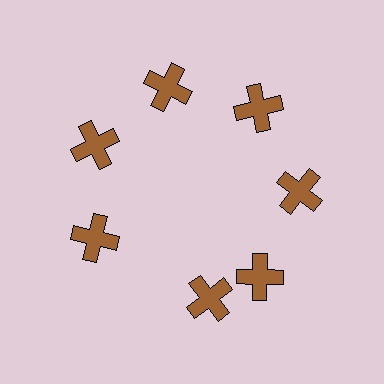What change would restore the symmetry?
The symmetry would be restored by rotating it back into even spacing with its neighbors so that all 7 crosses sit at equal angles and equal distance from the center.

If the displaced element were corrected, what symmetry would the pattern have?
It would have 7-fold rotational symmetry — the pattern would map onto itself every 51 degrees.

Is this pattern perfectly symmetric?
No. The 7 brown crosses are arranged in a ring, but one element near the 6 o'clock position is rotated out of alignment along the ring, breaking the 7-fold rotational symmetry.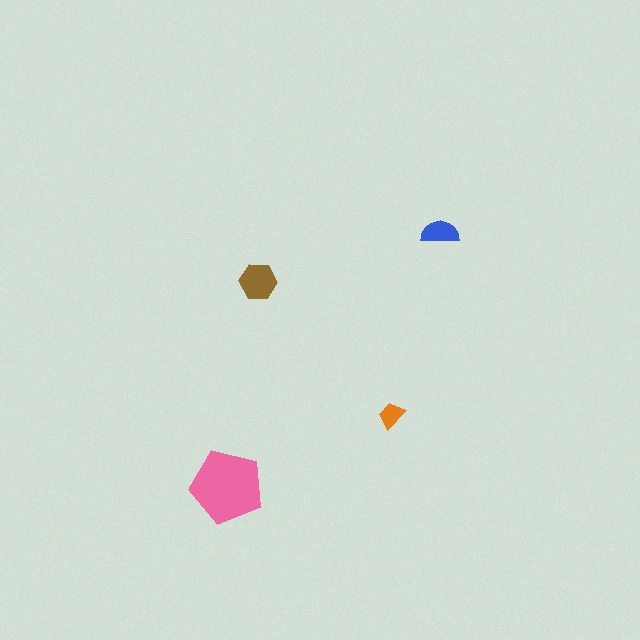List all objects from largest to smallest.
The pink pentagon, the brown hexagon, the blue semicircle, the orange trapezoid.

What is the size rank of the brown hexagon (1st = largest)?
2nd.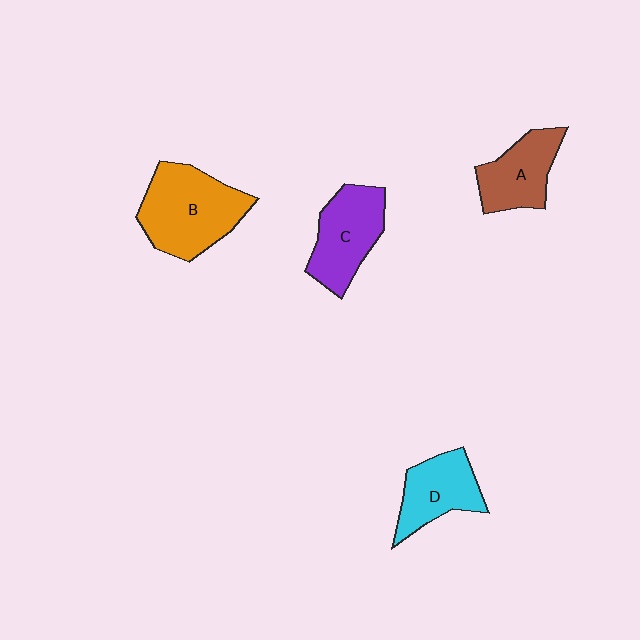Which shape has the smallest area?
Shape D (cyan).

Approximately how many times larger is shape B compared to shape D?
Approximately 1.5 times.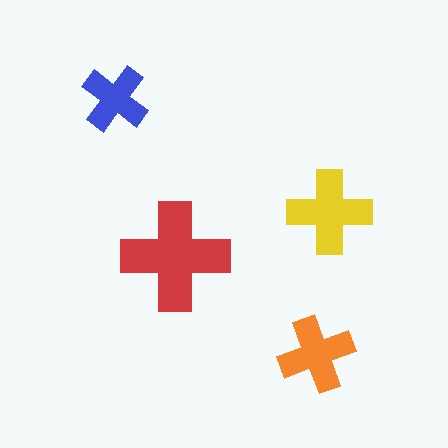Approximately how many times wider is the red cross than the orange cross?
About 1.5 times wider.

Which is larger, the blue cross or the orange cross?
The orange one.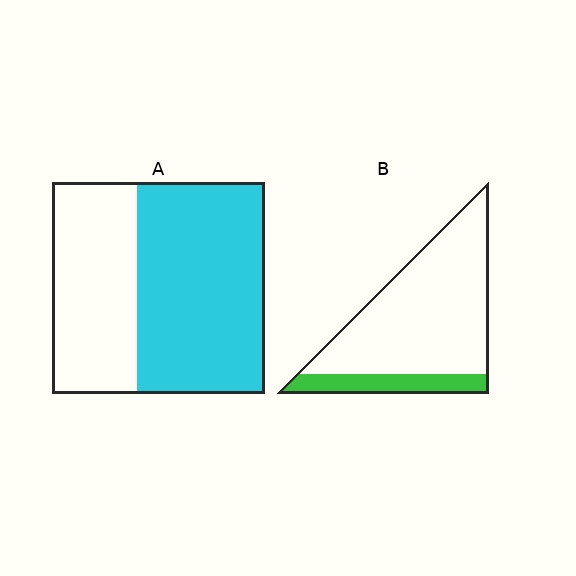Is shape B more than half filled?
No.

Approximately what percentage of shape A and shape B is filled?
A is approximately 60% and B is approximately 20%.